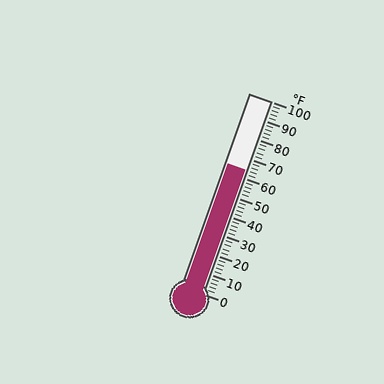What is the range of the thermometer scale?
The thermometer scale ranges from 0°F to 100°F.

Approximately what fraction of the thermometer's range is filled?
The thermometer is filled to approximately 65% of its range.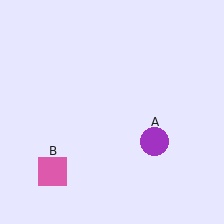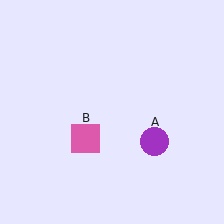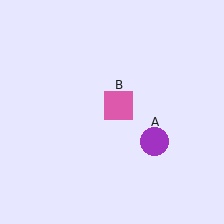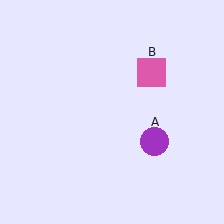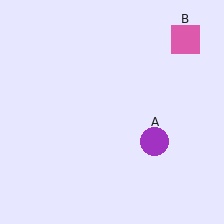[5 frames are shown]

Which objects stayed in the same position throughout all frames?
Purple circle (object A) remained stationary.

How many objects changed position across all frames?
1 object changed position: pink square (object B).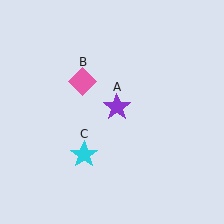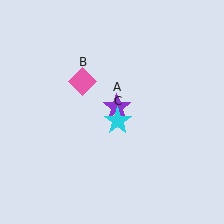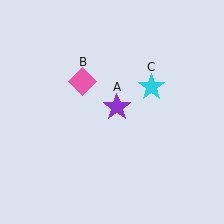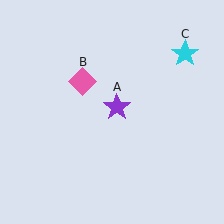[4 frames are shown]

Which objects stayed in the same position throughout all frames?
Purple star (object A) and pink diamond (object B) remained stationary.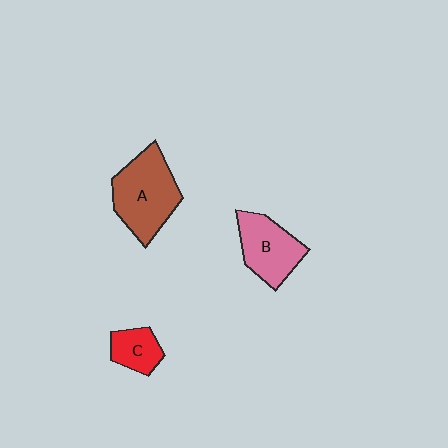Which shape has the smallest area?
Shape C (red).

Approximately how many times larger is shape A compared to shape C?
Approximately 2.3 times.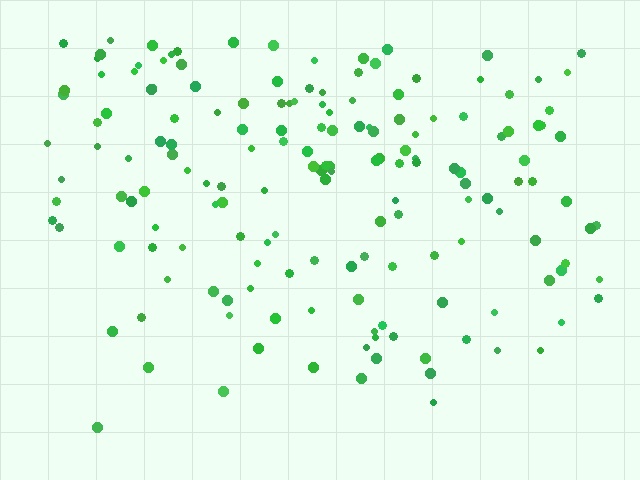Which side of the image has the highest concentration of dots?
The top.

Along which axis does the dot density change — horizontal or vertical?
Vertical.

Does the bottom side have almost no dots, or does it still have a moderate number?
Still a moderate number, just noticeably fewer than the top.